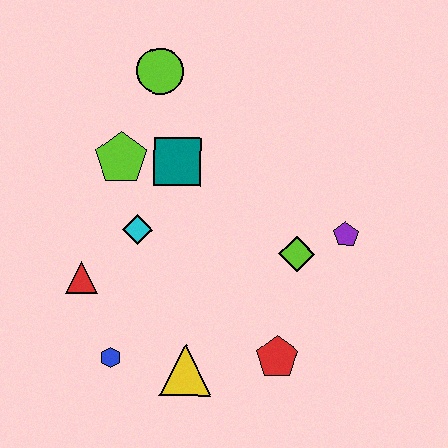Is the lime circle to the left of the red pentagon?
Yes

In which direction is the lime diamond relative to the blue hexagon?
The lime diamond is to the right of the blue hexagon.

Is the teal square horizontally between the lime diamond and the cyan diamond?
Yes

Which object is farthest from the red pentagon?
The lime circle is farthest from the red pentagon.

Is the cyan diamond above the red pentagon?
Yes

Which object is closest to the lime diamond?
The purple pentagon is closest to the lime diamond.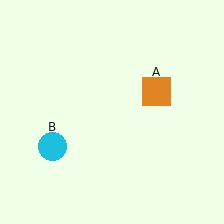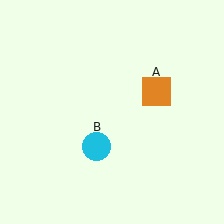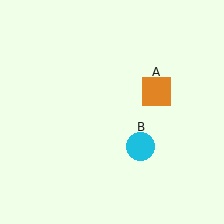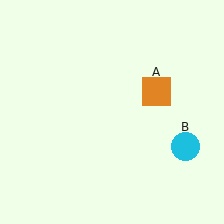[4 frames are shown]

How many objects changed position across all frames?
1 object changed position: cyan circle (object B).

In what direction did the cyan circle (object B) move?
The cyan circle (object B) moved right.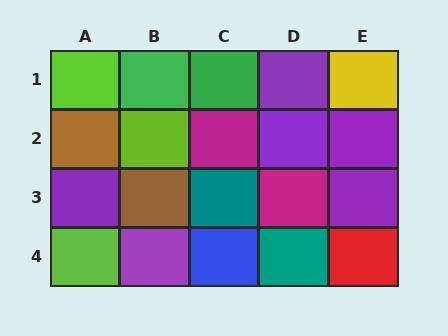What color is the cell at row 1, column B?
Green.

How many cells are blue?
1 cell is blue.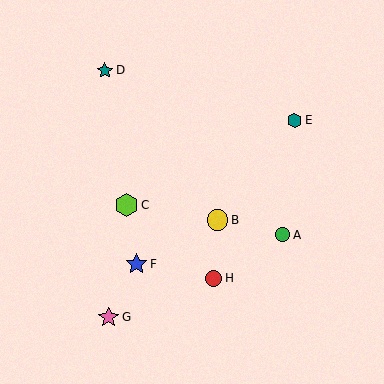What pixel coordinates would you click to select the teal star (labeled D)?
Click at (105, 70) to select the teal star D.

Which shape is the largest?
The lime hexagon (labeled C) is the largest.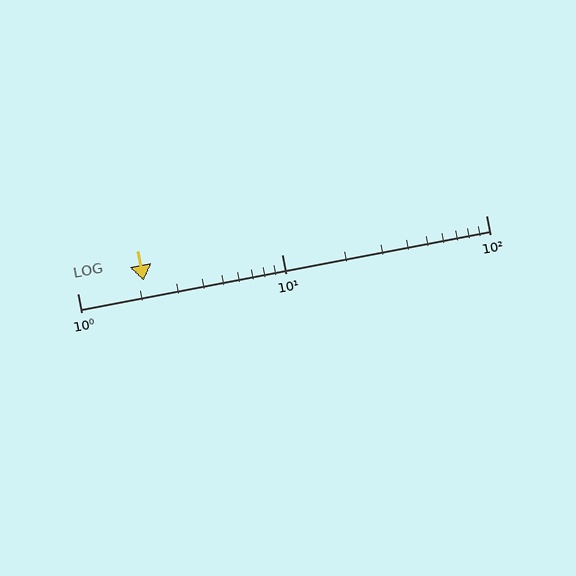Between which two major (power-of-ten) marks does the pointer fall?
The pointer is between 1 and 10.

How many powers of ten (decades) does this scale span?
The scale spans 2 decades, from 1 to 100.